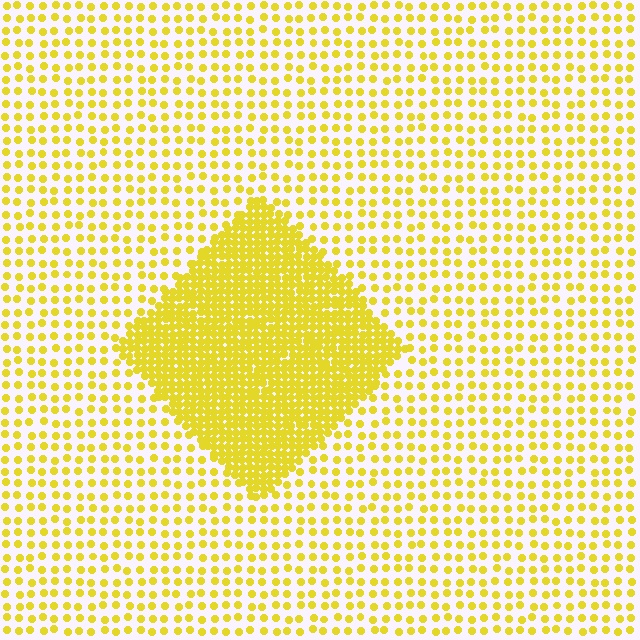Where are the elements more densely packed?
The elements are more densely packed inside the diamond boundary.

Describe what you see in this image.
The image contains small yellow elements arranged at two different densities. A diamond-shaped region is visible where the elements are more densely packed than the surrounding area.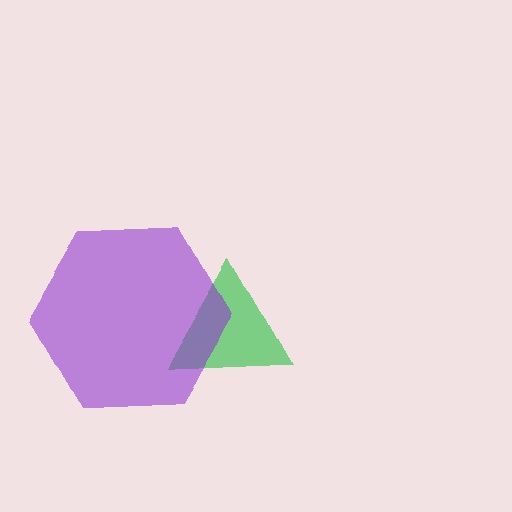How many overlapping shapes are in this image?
There are 2 overlapping shapes in the image.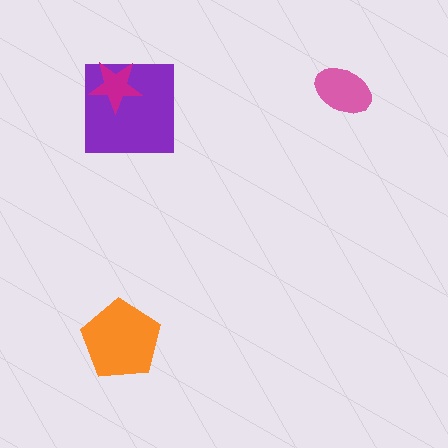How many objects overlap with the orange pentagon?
0 objects overlap with the orange pentagon.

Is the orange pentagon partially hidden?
No, no other shape covers it.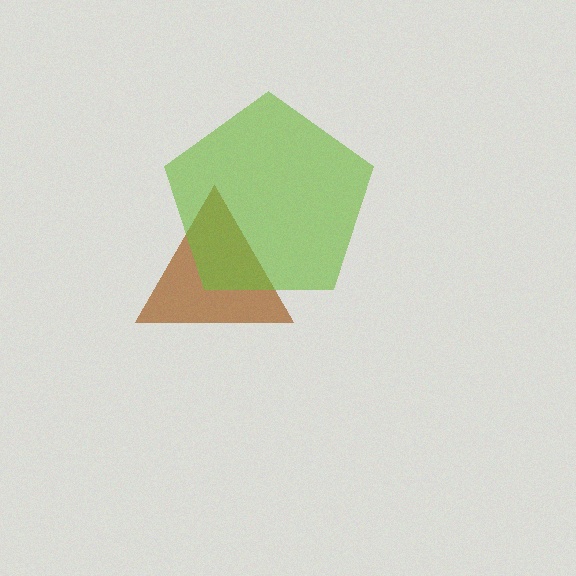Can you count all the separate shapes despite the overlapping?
Yes, there are 2 separate shapes.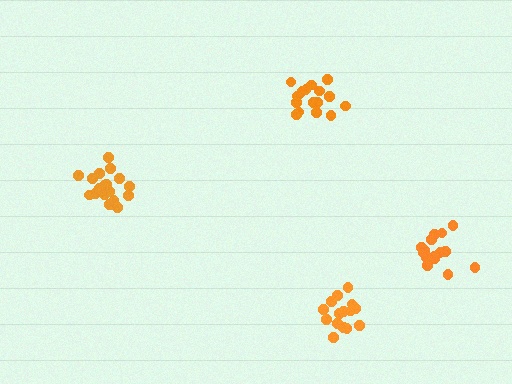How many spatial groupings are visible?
There are 4 spatial groupings.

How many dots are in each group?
Group 1: 15 dots, Group 2: 19 dots, Group 3: 17 dots, Group 4: 15 dots (66 total).